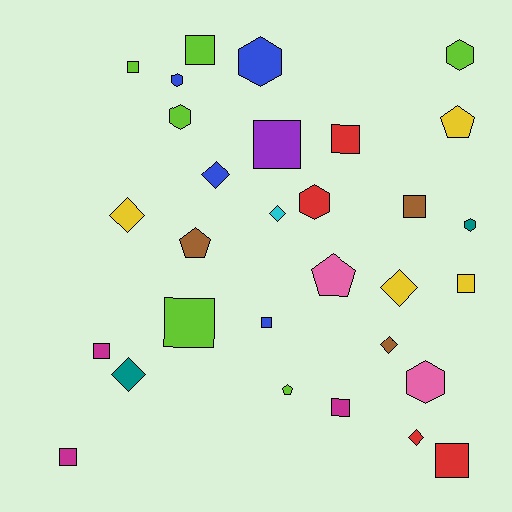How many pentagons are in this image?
There are 4 pentagons.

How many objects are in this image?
There are 30 objects.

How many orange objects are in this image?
There are no orange objects.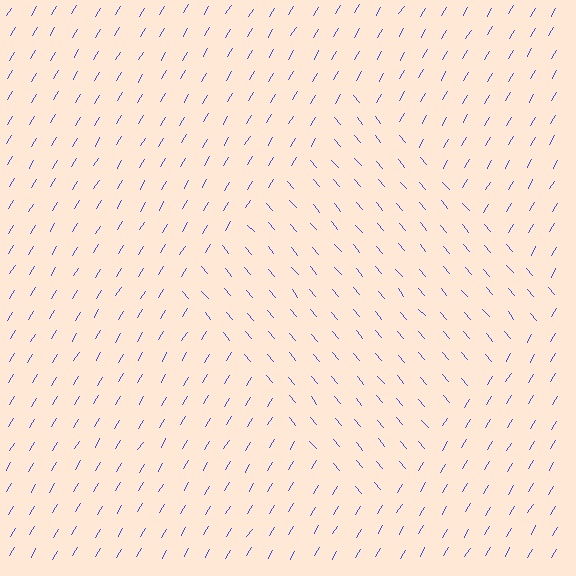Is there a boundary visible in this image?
Yes, there is a texture boundary formed by a change in line orientation.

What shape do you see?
I see a diamond.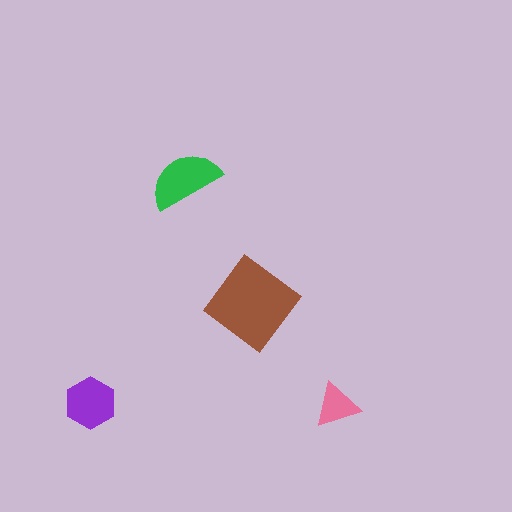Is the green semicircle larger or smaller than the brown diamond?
Smaller.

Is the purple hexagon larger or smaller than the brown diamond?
Smaller.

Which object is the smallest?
The pink triangle.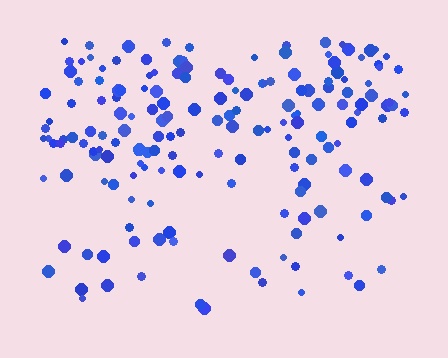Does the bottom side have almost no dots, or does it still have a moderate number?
Still a moderate number, just noticeably fewer than the top.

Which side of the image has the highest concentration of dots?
The top.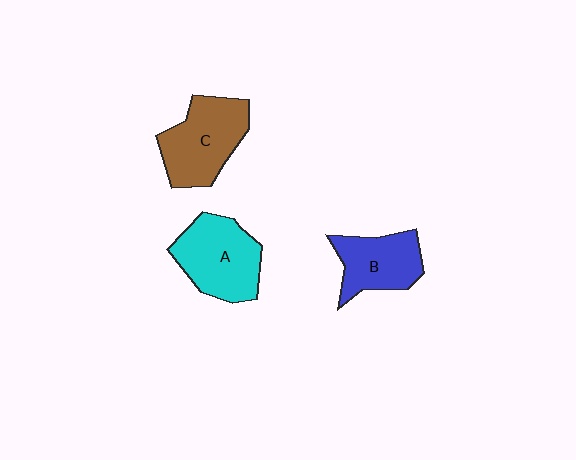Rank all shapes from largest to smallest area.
From largest to smallest: A (cyan), C (brown), B (blue).